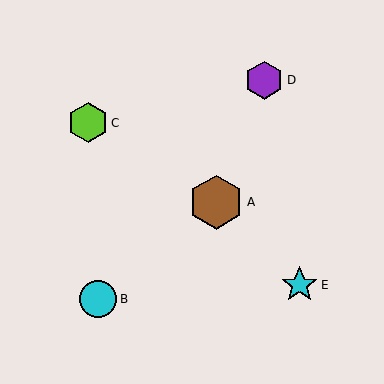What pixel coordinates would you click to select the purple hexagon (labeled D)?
Click at (264, 80) to select the purple hexagon D.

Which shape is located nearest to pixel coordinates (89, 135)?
The lime hexagon (labeled C) at (88, 123) is nearest to that location.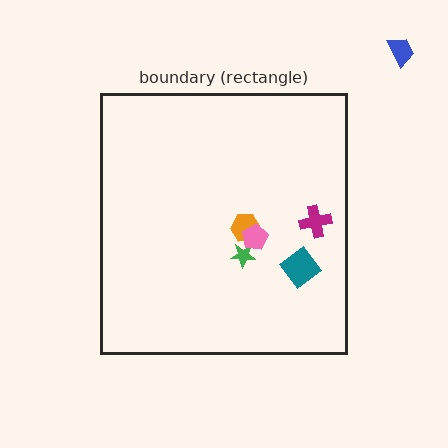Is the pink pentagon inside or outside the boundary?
Inside.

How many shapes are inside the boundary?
5 inside, 1 outside.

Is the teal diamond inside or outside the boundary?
Inside.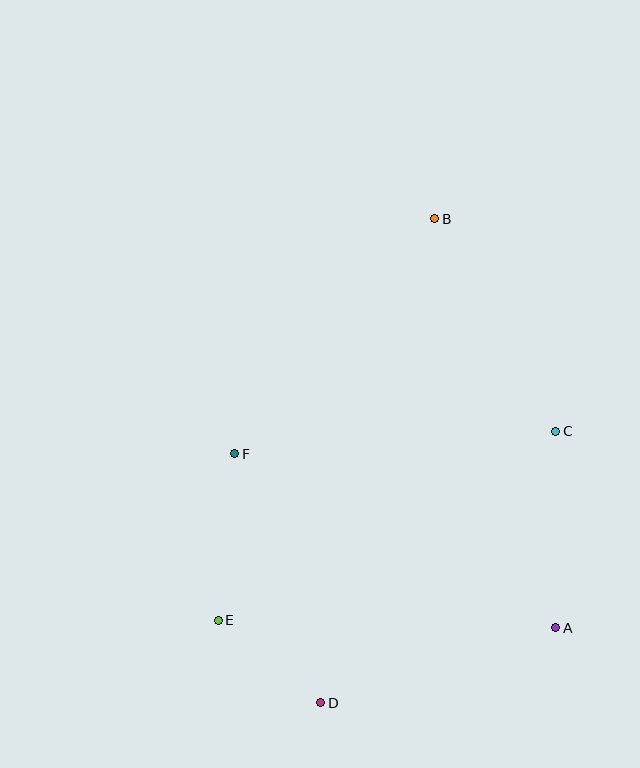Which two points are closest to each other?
Points D and E are closest to each other.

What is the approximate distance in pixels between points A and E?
The distance between A and E is approximately 338 pixels.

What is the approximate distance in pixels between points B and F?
The distance between B and F is approximately 309 pixels.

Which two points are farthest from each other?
Points B and D are farthest from each other.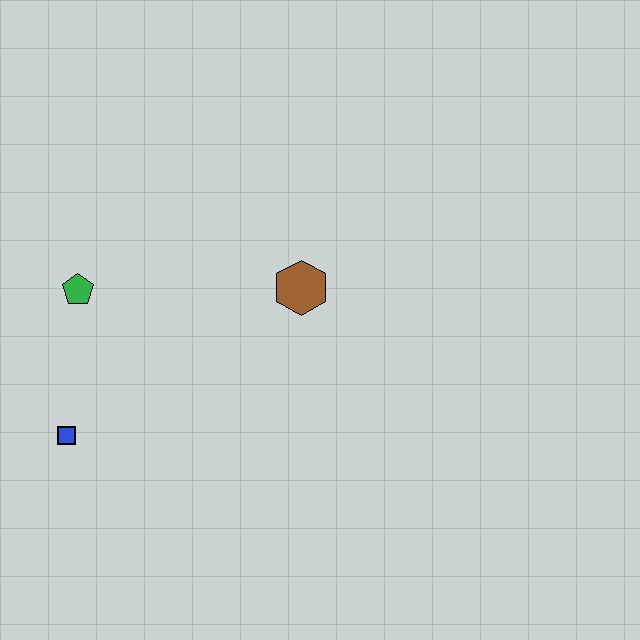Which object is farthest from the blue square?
The brown hexagon is farthest from the blue square.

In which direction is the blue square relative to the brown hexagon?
The blue square is to the left of the brown hexagon.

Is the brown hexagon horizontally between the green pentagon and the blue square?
No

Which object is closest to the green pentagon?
The blue square is closest to the green pentagon.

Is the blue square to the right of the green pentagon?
No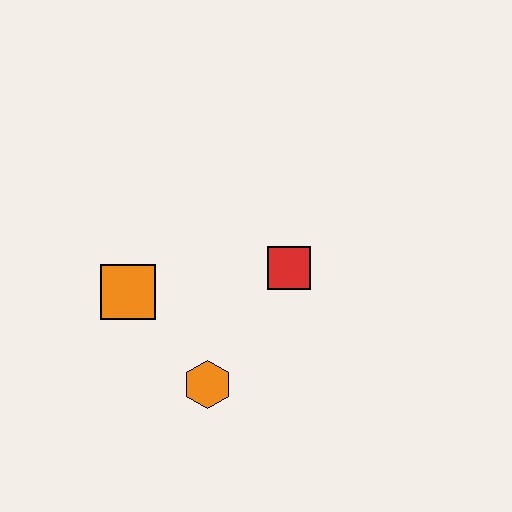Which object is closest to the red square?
The orange hexagon is closest to the red square.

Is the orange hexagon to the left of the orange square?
No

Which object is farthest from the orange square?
The red square is farthest from the orange square.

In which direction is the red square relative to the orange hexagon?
The red square is above the orange hexagon.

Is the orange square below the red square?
Yes